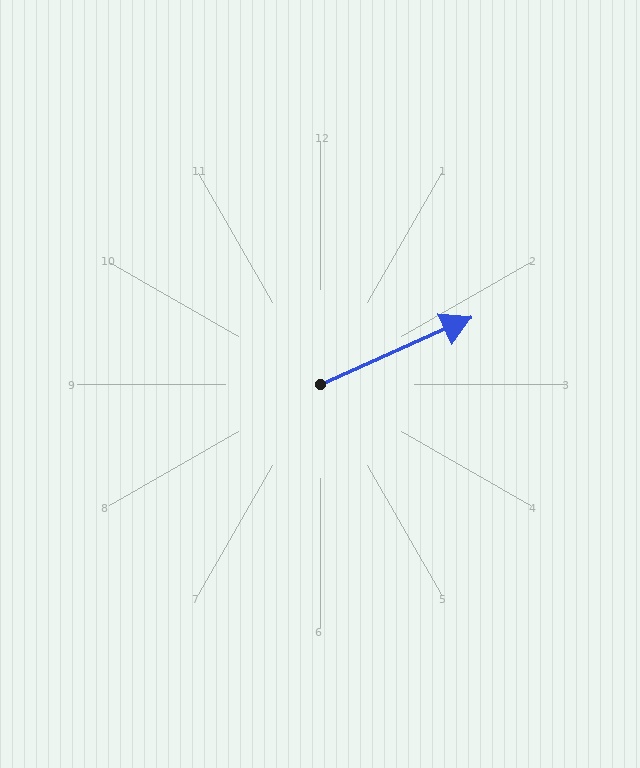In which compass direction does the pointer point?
Northeast.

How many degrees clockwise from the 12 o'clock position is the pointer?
Approximately 66 degrees.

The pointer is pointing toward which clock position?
Roughly 2 o'clock.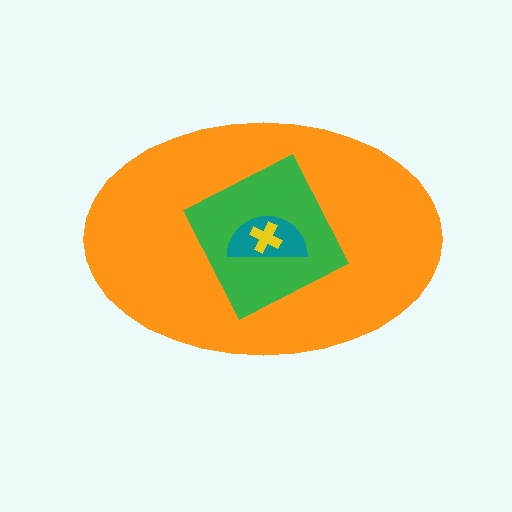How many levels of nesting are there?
4.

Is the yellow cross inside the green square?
Yes.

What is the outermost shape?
The orange ellipse.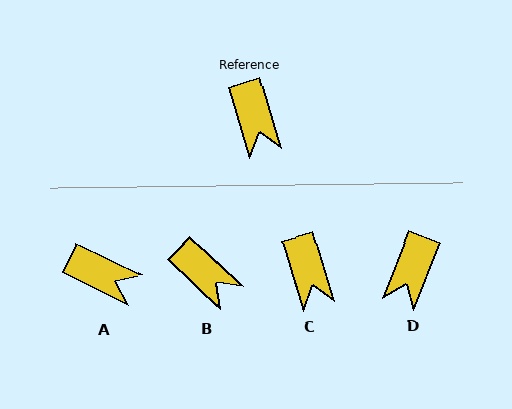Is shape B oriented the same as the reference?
No, it is off by about 29 degrees.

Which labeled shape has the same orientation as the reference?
C.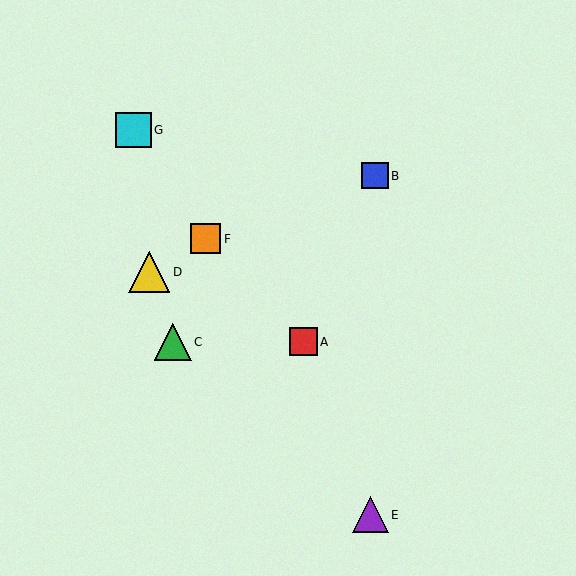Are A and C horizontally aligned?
Yes, both are at y≈342.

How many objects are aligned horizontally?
2 objects (A, C) are aligned horizontally.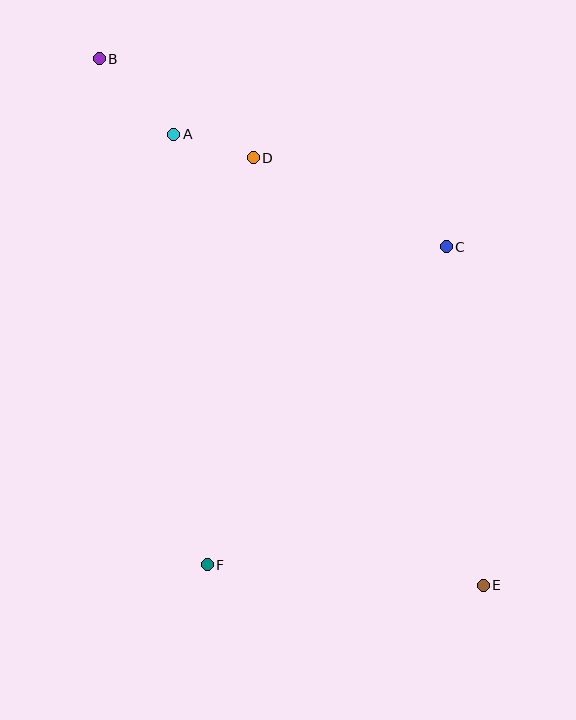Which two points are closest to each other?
Points A and D are closest to each other.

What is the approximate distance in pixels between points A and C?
The distance between A and C is approximately 295 pixels.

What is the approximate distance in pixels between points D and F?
The distance between D and F is approximately 410 pixels.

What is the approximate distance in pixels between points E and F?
The distance between E and F is approximately 277 pixels.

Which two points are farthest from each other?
Points B and E are farthest from each other.